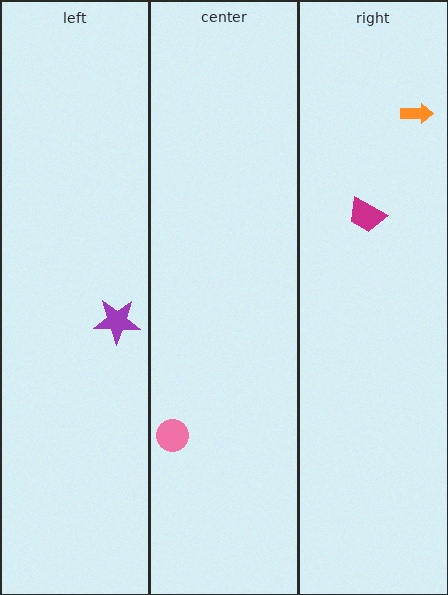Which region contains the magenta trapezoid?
The right region.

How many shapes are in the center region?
1.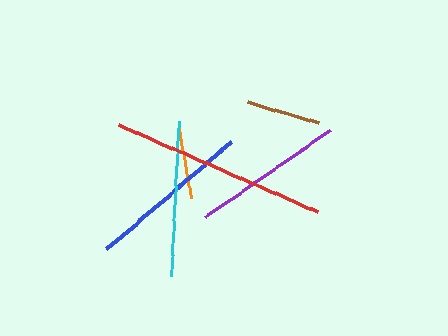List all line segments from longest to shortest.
From longest to shortest: red, blue, cyan, purple, brown, orange.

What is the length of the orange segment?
The orange segment is approximately 71 pixels long.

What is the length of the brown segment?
The brown segment is approximately 74 pixels long.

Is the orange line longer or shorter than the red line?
The red line is longer than the orange line.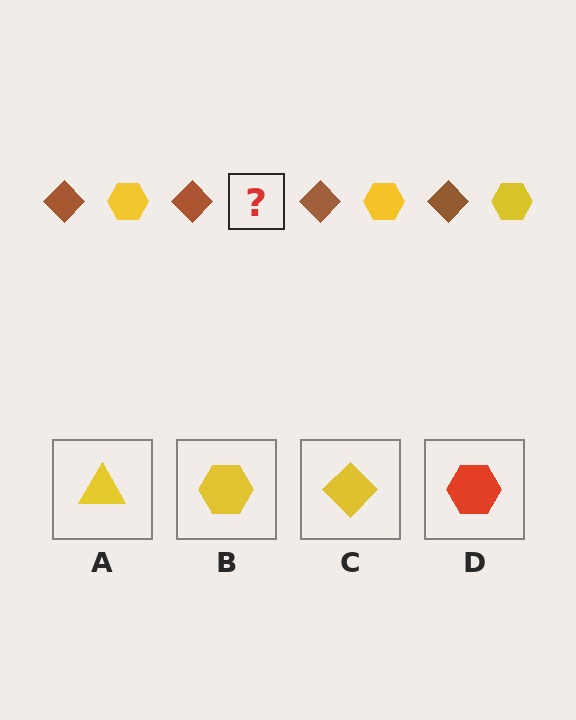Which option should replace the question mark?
Option B.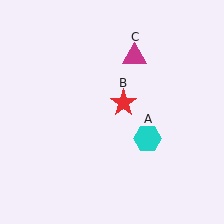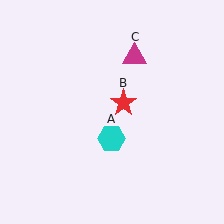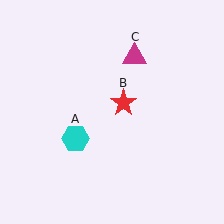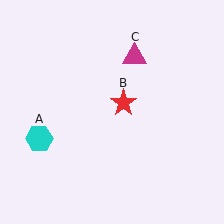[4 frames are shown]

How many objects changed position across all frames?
1 object changed position: cyan hexagon (object A).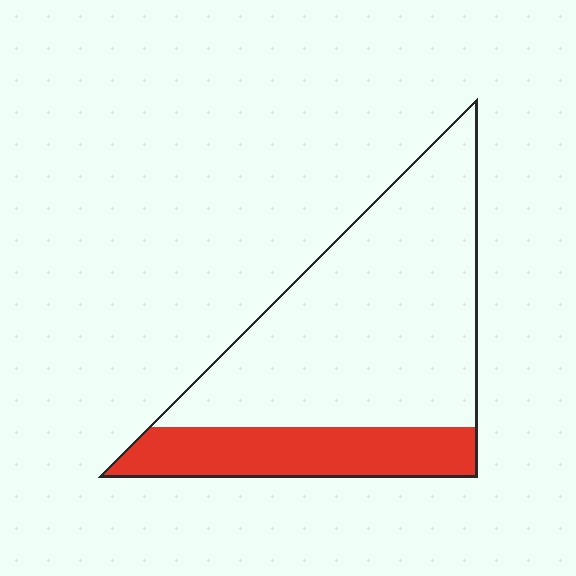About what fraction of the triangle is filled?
About one quarter (1/4).